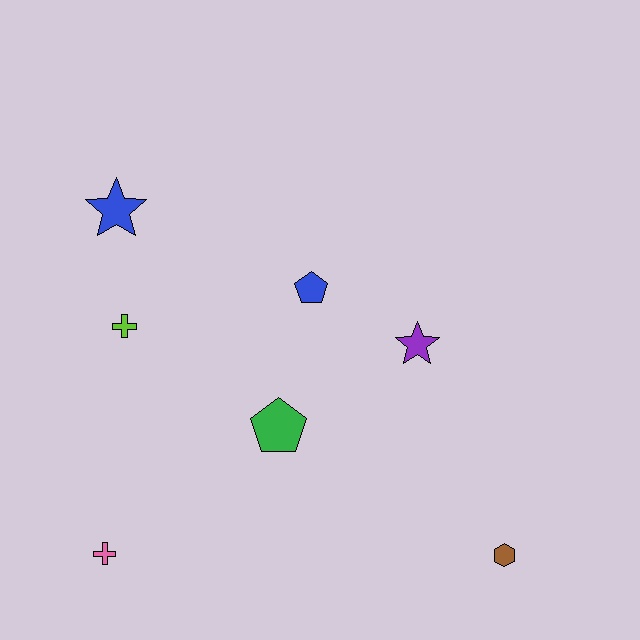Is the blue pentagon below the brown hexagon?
No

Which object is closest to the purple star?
The blue pentagon is closest to the purple star.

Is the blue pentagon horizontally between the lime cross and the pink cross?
No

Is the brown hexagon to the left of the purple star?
No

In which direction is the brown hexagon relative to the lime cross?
The brown hexagon is to the right of the lime cross.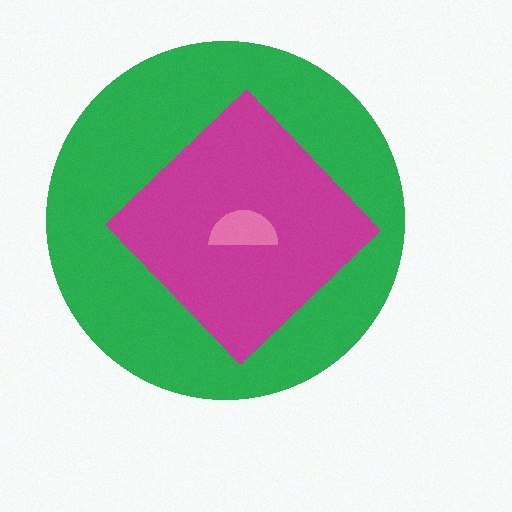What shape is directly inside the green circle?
The magenta diamond.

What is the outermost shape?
The green circle.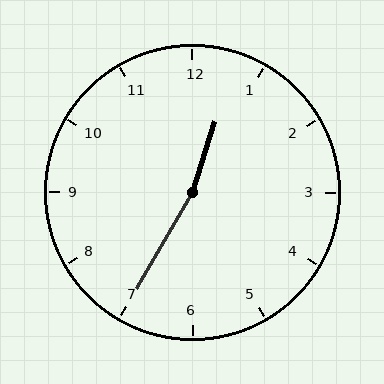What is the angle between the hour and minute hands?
Approximately 168 degrees.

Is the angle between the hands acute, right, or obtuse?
It is obtuse.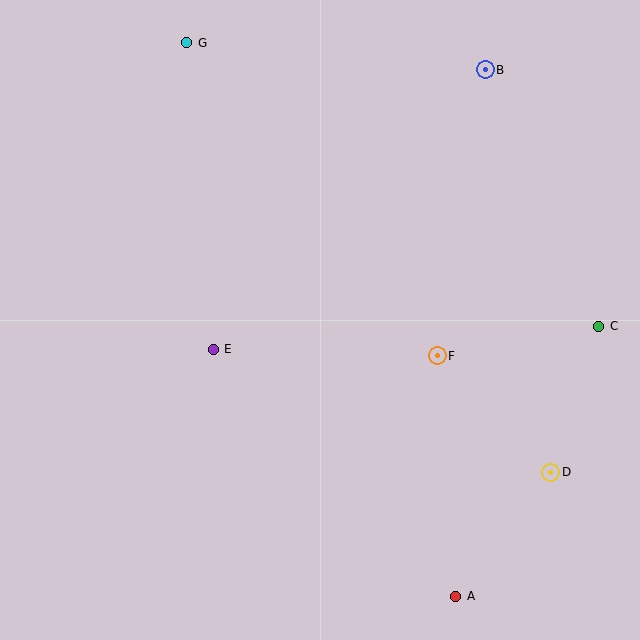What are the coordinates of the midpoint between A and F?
The midpoint between A and F is at (447, 476).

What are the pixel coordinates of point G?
Point G is at (187, 43).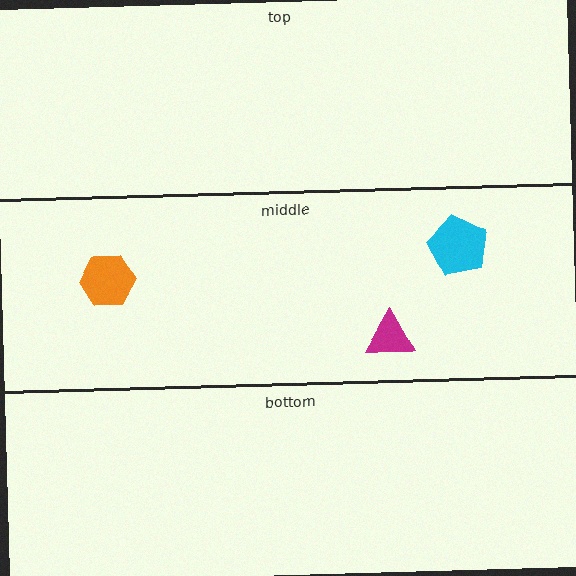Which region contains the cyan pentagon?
The middle region.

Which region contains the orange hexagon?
The middle region.